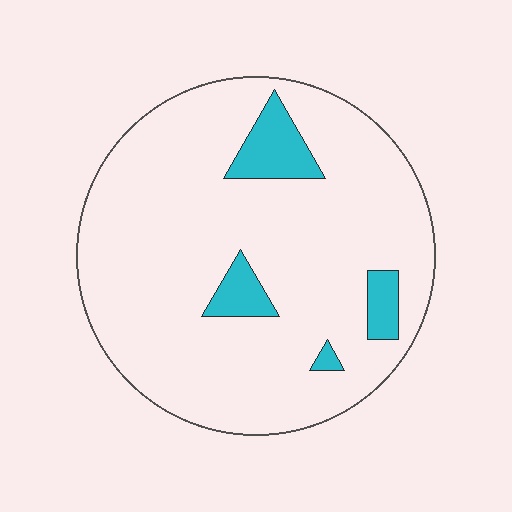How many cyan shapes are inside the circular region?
4.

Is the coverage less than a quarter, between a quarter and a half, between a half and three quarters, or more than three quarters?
Less than a quarter.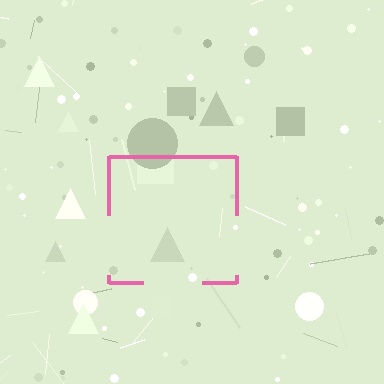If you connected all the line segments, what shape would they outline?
They would outline a square.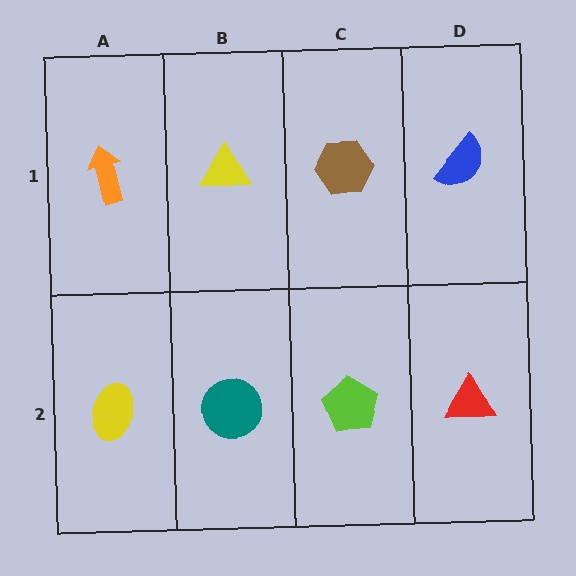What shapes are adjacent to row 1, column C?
A lime pentagon (row 2, column C), a yellow triangle (row 1, column B), a blue semicircle (row 1, column D).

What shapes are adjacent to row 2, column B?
A yellow triangle (row 1, column B), a yellow ellipse (row 2, column A), a lime pentagon (row 2, column C).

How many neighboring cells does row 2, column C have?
3.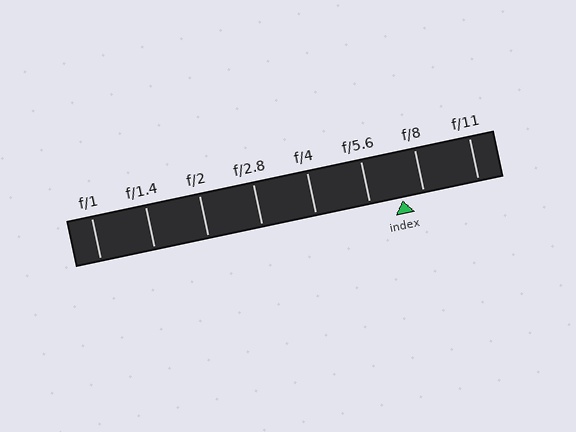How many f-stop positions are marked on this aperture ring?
There are 8 f-stop positions marked.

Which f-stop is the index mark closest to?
The index mark is closest to f/8.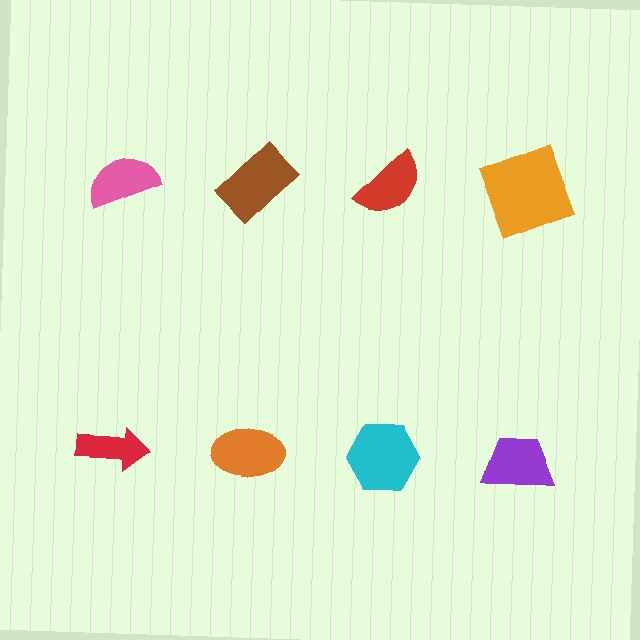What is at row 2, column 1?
A red arrow.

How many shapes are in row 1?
4 shapes.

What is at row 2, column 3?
A cyan hexagon.